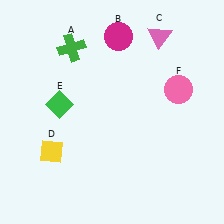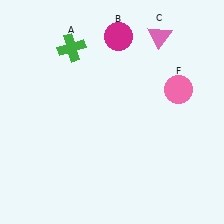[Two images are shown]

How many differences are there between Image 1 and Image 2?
There are 2 differences between the two images.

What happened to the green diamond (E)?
The green diamond (E) was removed in Image 2. It was in the top-left area of Image 1.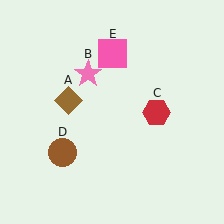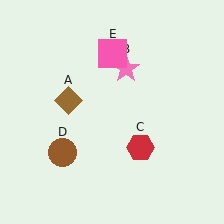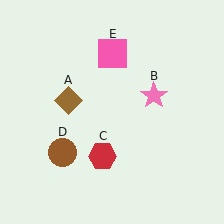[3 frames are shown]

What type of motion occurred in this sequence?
The pink star (object B), red hexagon (object C) rotated clockwise around the center of the scene.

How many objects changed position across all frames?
2 objects changed position: pink star (object B), red hexagon (object C).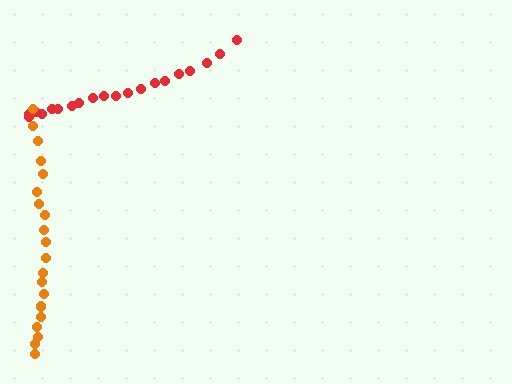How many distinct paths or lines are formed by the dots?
There are 2 distinct paths.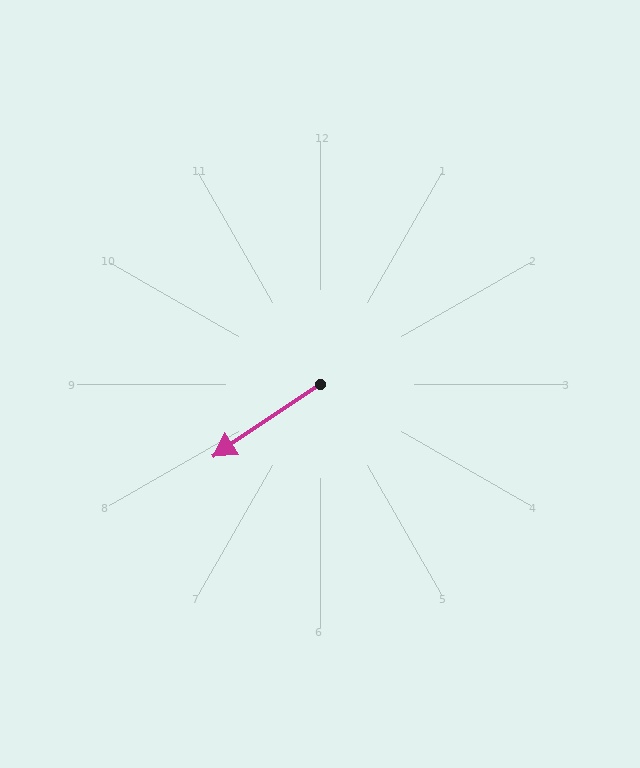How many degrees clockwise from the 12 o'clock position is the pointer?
Approximately 236 degrees.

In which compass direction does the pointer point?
Southwest.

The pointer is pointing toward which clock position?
Roughly 8 o'clock.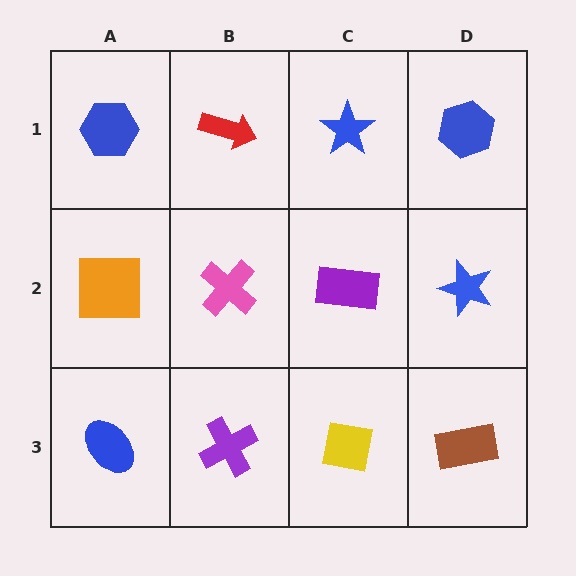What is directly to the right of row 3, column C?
A brown rectangle.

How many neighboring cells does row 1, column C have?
3.